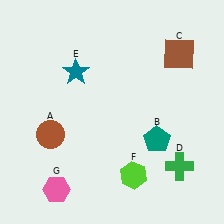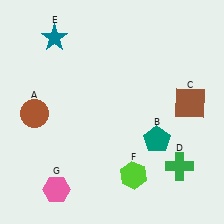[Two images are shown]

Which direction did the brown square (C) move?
The brown square (C) moved down.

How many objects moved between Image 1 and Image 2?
3 objects moved between the two images.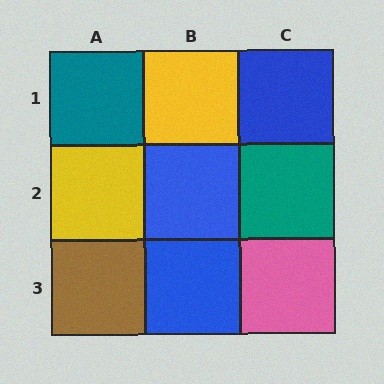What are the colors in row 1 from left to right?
Teal, yellow, blue.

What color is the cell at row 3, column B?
Blue.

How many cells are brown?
1 cell is brown.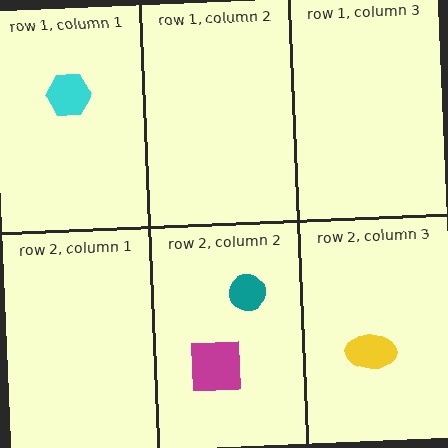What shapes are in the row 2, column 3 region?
The yellow ellipse.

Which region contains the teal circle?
The row 2, column 2 region.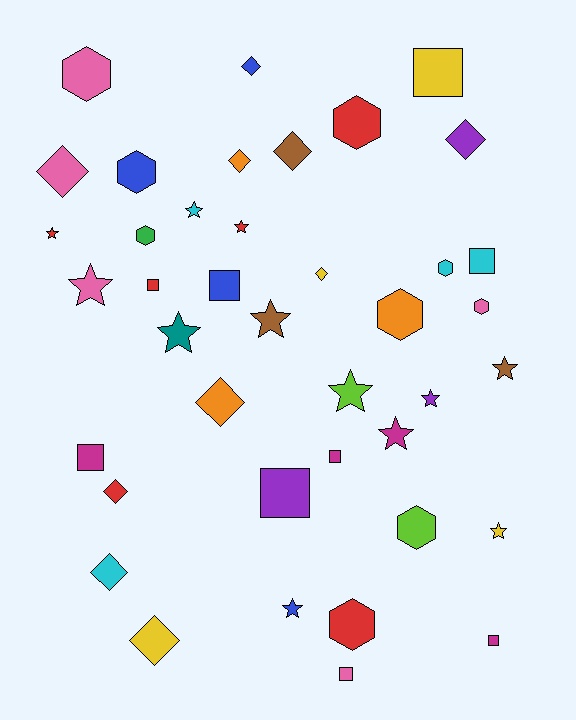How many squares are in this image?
There are 9 squares.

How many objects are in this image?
There are 40 objects.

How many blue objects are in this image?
There are 4 blue objects.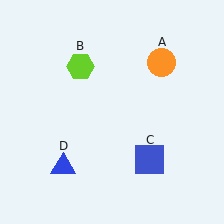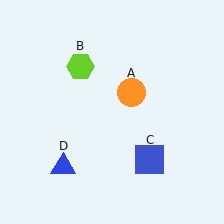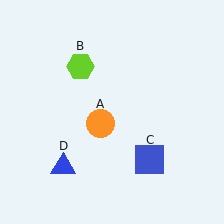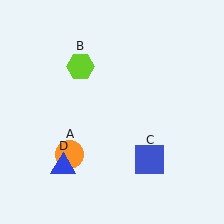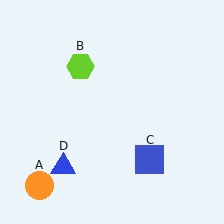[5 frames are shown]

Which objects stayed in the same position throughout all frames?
Lime hexagon (object B) and blue square (object C) and blue triangle (object D) remained stationary.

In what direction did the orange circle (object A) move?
The orange circle (object A) moved down and to the left.